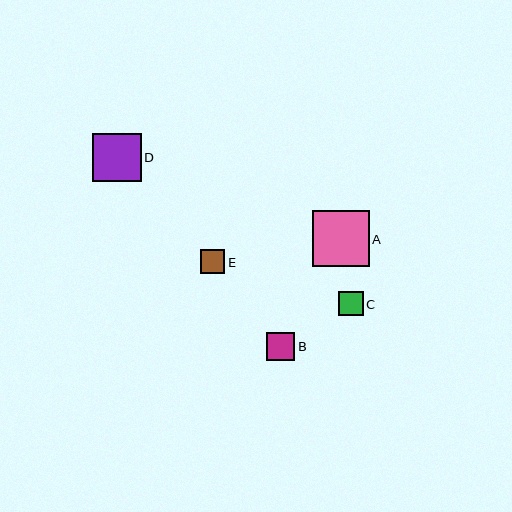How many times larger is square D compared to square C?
Square D is approximately 2.0 times the size of square C.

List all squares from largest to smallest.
From largest to smallest: A, D, B, C, E.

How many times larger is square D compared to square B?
Square D is approximately 1.7 times the size of square B.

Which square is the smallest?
Square E is the smallest with a size of approximately 24 pixels.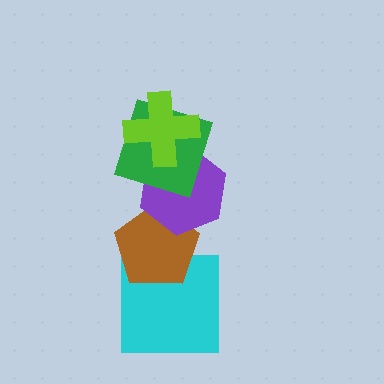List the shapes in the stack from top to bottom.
From top to bottom: the lime cross, the green square, the purple hexagon, the brown pentagon, the cyan square.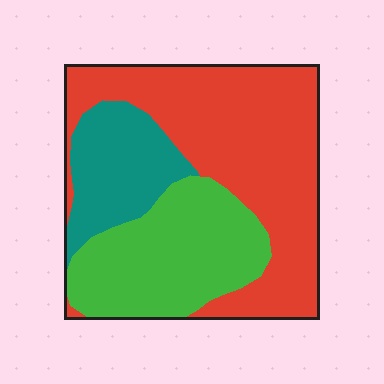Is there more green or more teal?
Green.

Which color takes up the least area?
Teal, at roughly 20%.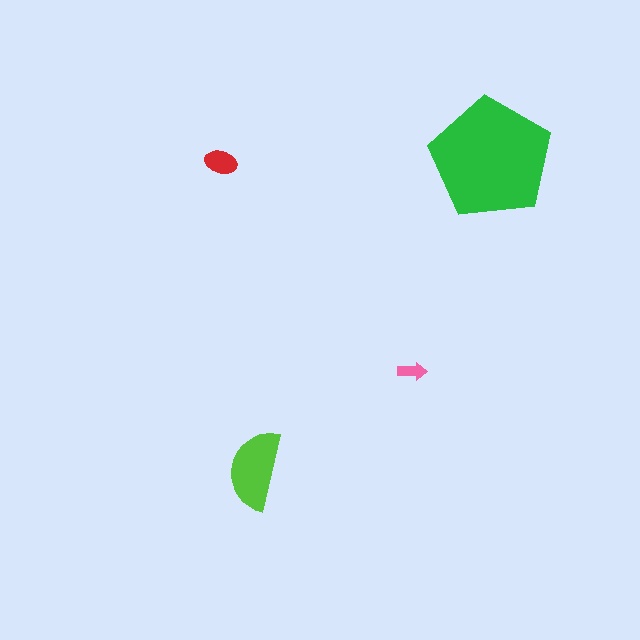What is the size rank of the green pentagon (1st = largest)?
1st.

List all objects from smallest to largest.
The pink arrow, the red ellipse, the lime semicircle, the green pentagon.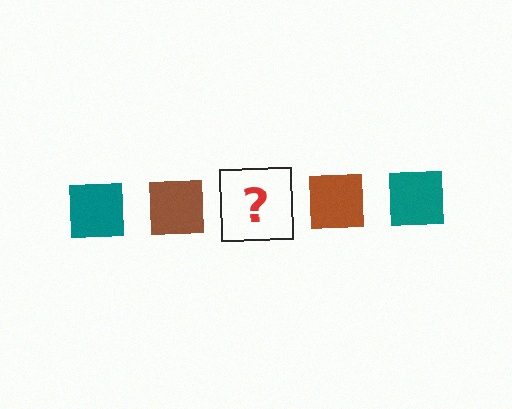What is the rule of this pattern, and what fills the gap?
The rule is that the pattern cycles through teal, brown squares. The gap should be filled with a teal square.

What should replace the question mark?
The question mark should be replaced with a teal square.